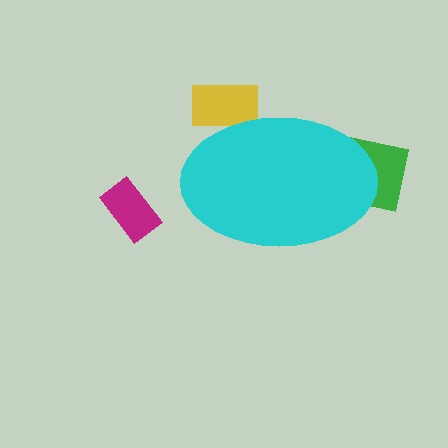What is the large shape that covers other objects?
A cyan ellipse.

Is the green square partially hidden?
Yes, the green square is partially hidden behind the cyan ellipse.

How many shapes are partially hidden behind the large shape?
2 shapes are partially hidden.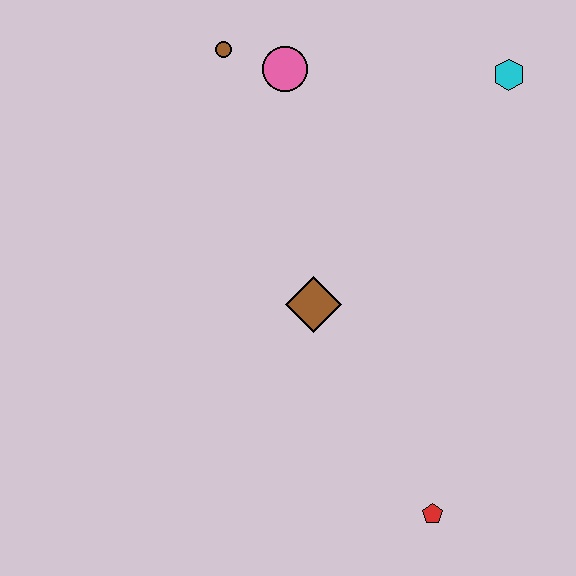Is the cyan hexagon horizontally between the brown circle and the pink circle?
No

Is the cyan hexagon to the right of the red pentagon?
Yes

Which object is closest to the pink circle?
The brown circle is closest to the pink circle.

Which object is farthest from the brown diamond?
The cyan hexagon is farthest from the brown diamond.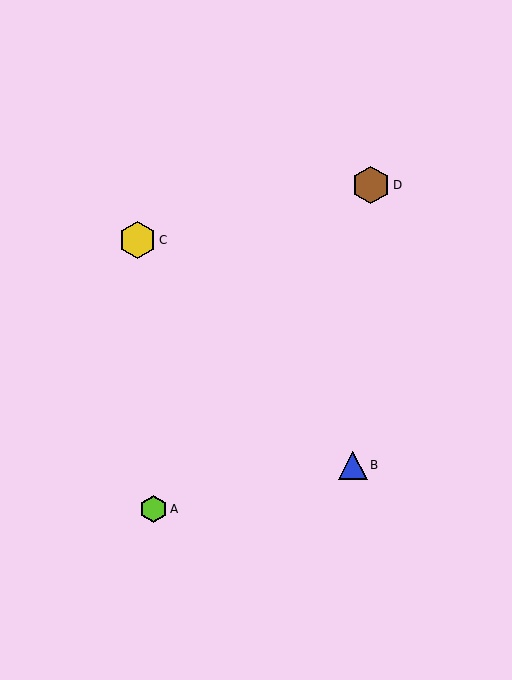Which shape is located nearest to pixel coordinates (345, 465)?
The blue triangle (labeled B) at (353, 465) is nearest to that location.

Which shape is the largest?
The brown hexagon (labeled D) is the largest.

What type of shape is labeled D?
Shape D is a brown hexagon.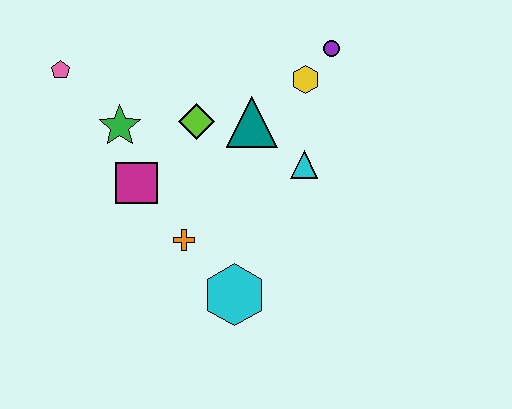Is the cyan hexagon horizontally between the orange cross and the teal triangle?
Yes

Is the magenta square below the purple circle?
Yes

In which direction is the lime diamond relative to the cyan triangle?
The lime diamond is to the left of the cyan triangle.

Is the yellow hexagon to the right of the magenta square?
Yes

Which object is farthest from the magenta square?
The purple circle is farthest from the magenta square.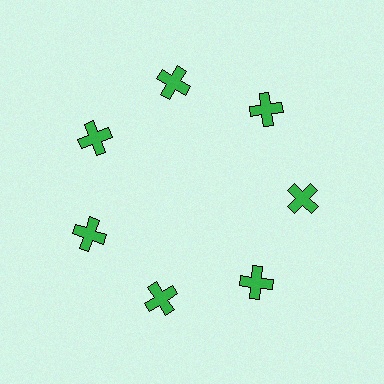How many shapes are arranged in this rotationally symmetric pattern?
There are 7 shapes, arranged in 7 groups of 1.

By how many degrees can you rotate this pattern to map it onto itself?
The pattern maps onto itself every 51 degrees of rotation.